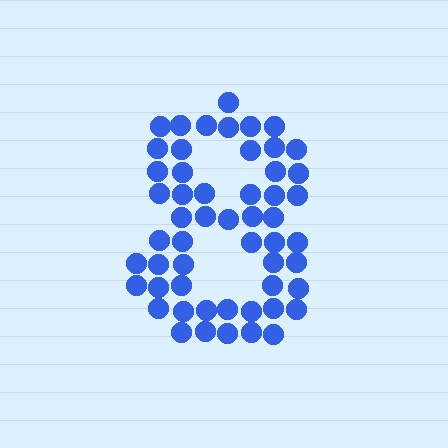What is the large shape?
The large shape is the digit 8.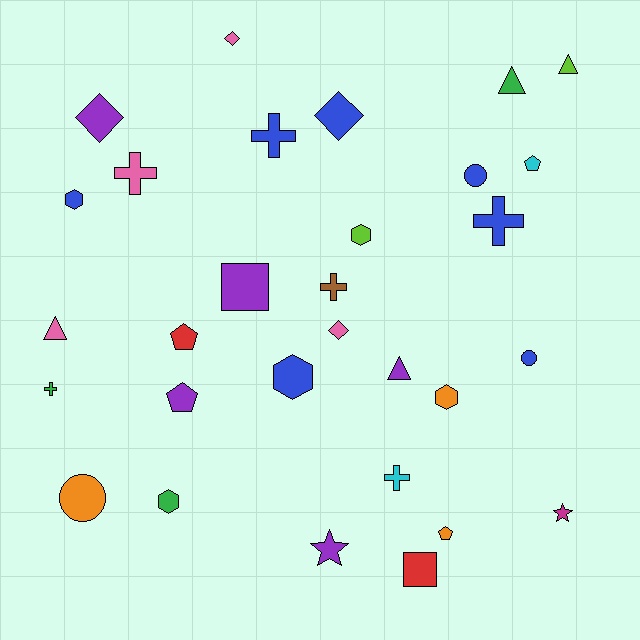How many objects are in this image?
There are 30 objects.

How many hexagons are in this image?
There are 5 hexagons.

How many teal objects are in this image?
There are no teal objects.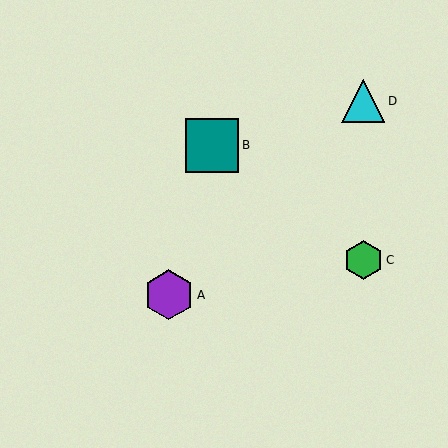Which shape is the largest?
The teal square (labeled B) is the largest.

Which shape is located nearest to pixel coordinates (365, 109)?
The cyan triangle (labeled D) at (363, 101) is nearest to that location.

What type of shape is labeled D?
Shape D is a cyan triangle.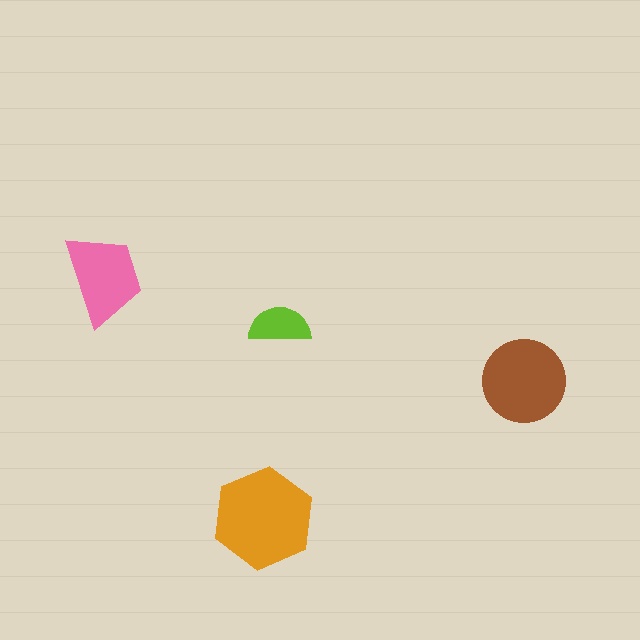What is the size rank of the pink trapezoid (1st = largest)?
3rd.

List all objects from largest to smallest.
The orange hexagon, the brown circle, the pink trapezoid, the lime semicircle.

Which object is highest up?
The pink trapezoid is topmost.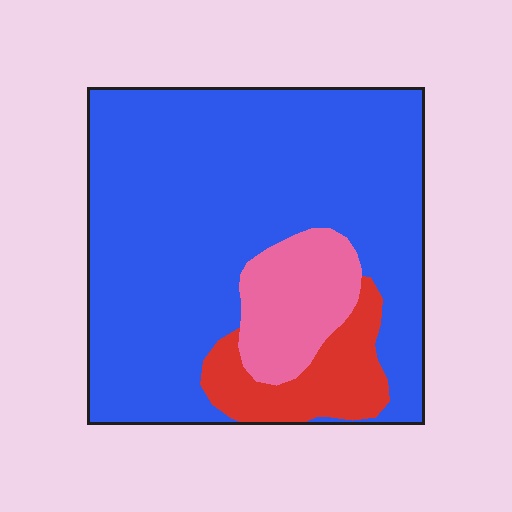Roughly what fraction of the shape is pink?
Pink takes up about one eighth (1/8) of the shape.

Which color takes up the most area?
Blue, at roughly 75%.